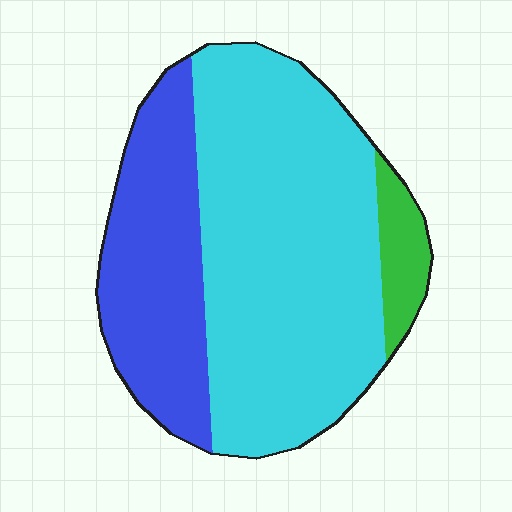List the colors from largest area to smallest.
From largest to smallest: cyan, blue, green.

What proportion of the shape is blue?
Blue covers roughly 30% of the shape.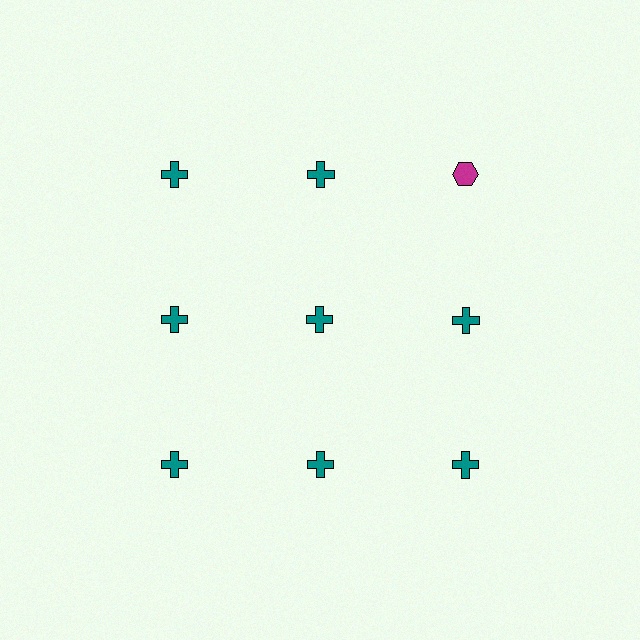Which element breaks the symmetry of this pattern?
The magenta hexagon in the top row, center column breaks the symmetry. All other shapes are teal crosses.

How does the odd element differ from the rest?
It differs in both color (magenta instead of teal) and shape (hexagon instead of cross).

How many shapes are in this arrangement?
There are 9 shapes arranged in a grid pattern.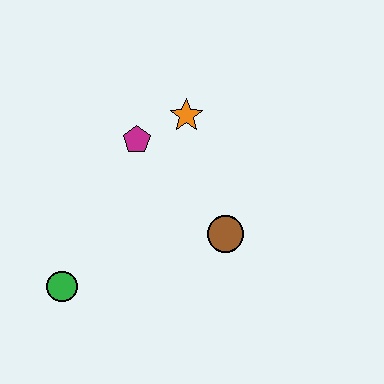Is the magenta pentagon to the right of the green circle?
Yes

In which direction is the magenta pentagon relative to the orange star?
The magenta pentagon is to the left of the orange star.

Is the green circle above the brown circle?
No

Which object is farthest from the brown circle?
The green circle is farthest from the brown circle.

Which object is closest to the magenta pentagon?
The orange star is closest to the magenta pentagon.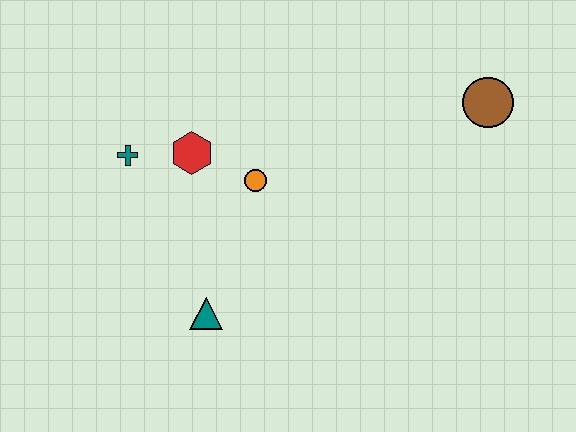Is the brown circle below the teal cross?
No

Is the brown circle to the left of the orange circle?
No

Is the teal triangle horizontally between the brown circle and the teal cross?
Yes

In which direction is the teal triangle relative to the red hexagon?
The teal triangle is below the red hexagon.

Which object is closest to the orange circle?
The red hexagon is closest to the orange circle.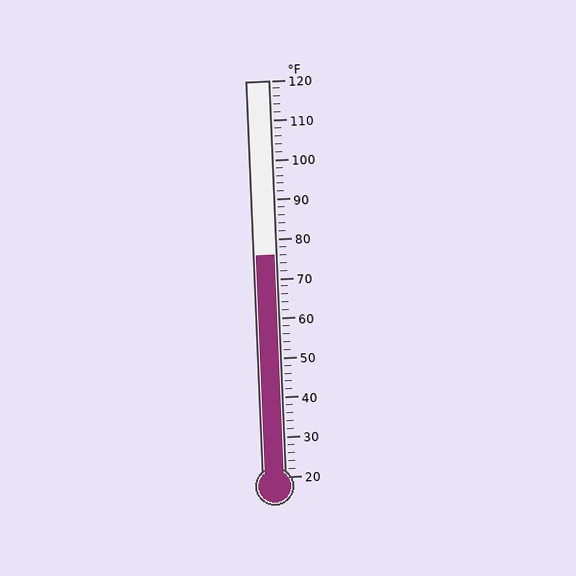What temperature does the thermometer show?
The thermometer shows approximately 76°F.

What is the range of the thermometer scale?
The thermometer scale ranges from 20°F to 120°F.